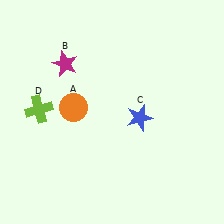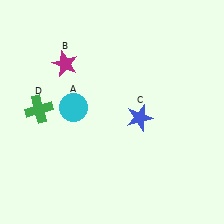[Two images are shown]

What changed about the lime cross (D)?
In Image 1, D is lime. In Image 2, it changed to green.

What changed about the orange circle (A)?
In Image 1, A is orange. In Image 2, it changed to cyan.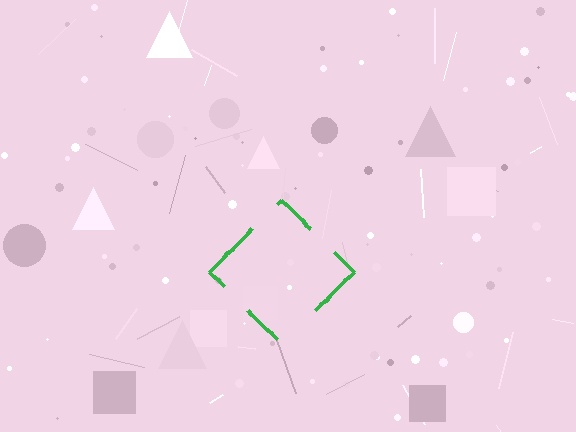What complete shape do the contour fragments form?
The contour fragments form a diamond.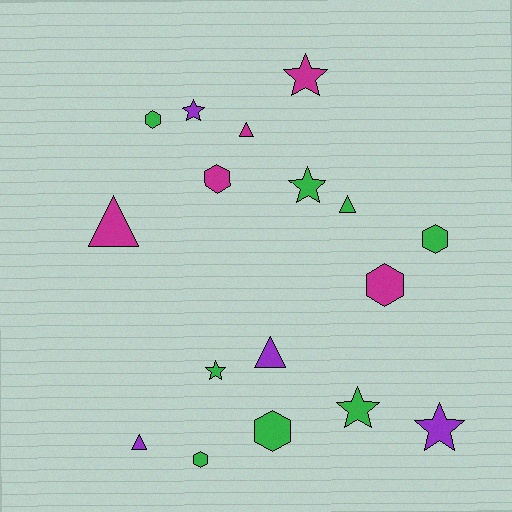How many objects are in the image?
There are 17 objects.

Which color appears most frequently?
Green, with 8 objects.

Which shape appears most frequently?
Hexagon, with 6 objects.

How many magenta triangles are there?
There are 2 magenta triangles.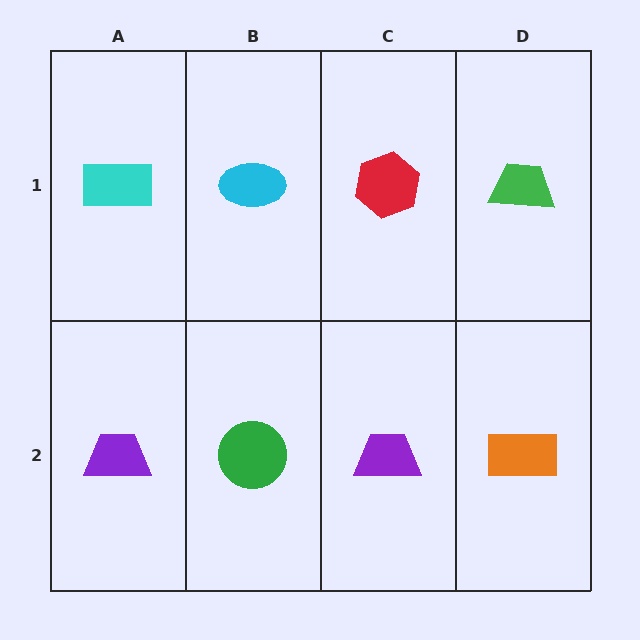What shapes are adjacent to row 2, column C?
A red hexagon (row 1, column C), a green circle (row 2, column B), an orange rectangle (row 2, column D).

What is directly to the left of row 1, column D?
A red hexagon.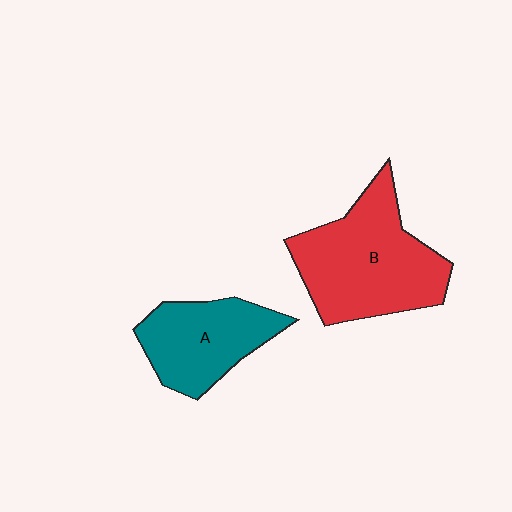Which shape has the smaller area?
Shape A (teal).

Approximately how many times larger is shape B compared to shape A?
Approximately 1.5 times.